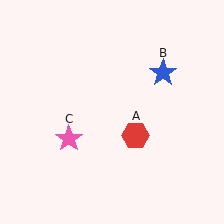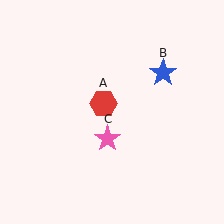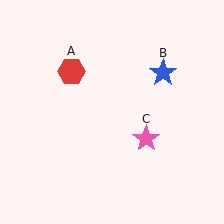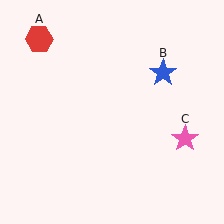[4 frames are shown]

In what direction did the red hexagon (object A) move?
The red hexagon (object A) moved up and to the left.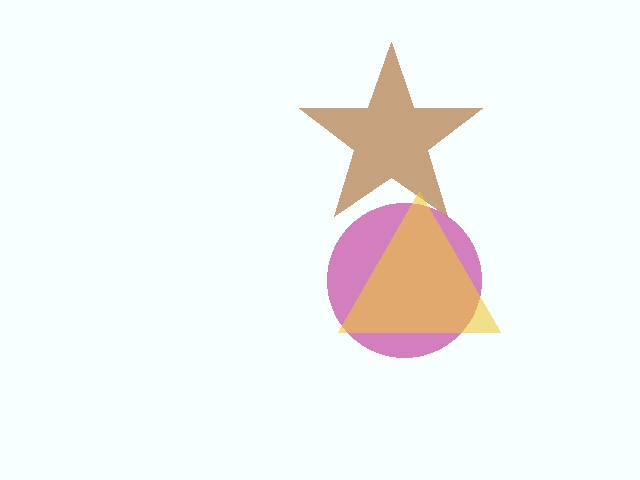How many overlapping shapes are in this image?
There are 3 overlapping shapes in the image.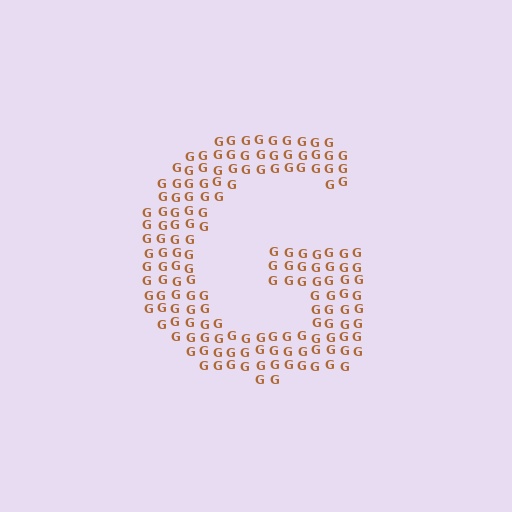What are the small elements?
The small elements are letter G's.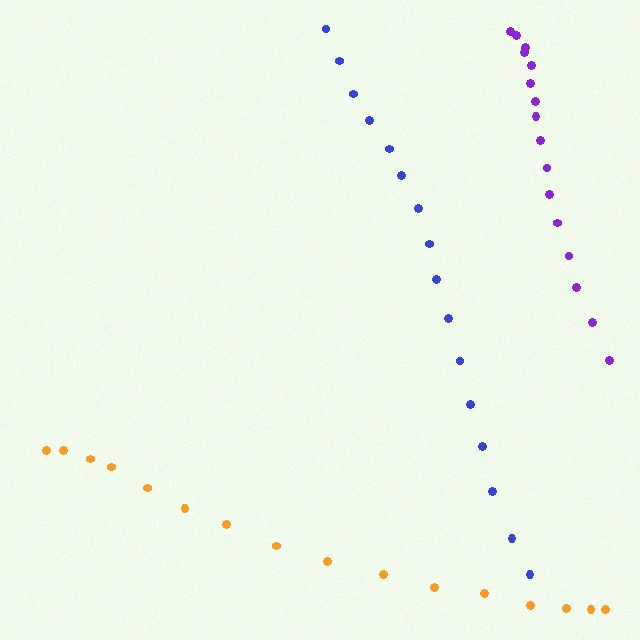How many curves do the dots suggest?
There are 3 distinct paths.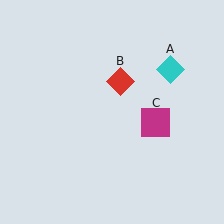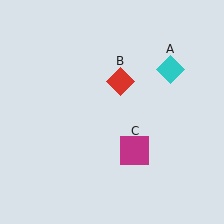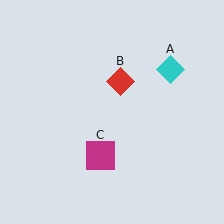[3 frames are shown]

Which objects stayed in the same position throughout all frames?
Cyan diamond (object A) and red diamond (object B) remained stationary.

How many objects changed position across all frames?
1 object changed position: magenta square (object C).